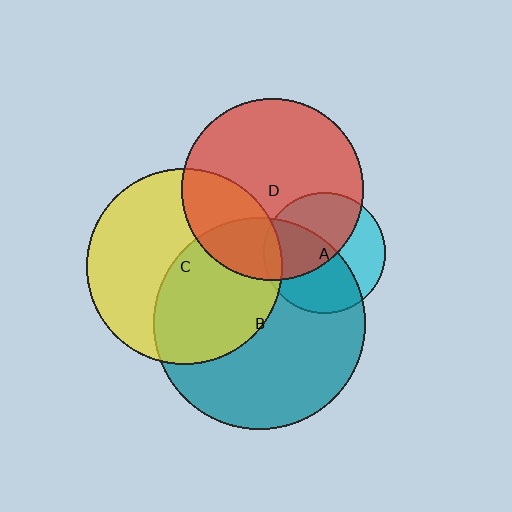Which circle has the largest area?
Circle B (teal).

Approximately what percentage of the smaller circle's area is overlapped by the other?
Approximately 45%.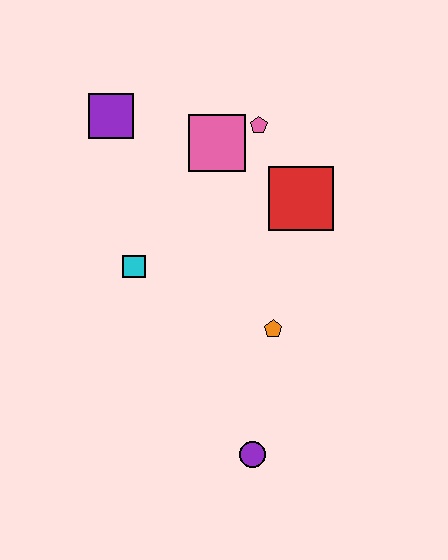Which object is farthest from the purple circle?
The purple square is farthest from the purple circle.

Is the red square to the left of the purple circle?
No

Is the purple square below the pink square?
No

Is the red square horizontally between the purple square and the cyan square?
No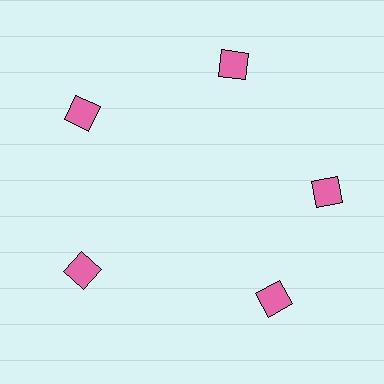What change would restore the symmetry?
The symmetry would be restored by rotating it back into even spacing with its neighbors so that all 5 squares sit at equal angles and equal distance from the center.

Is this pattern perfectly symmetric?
No. The 5 pink squares are arranged in a ring, but one element near the 5 o'clock position is rotated out of alignment along the ring, breaking the 5-fold rotational symmetry.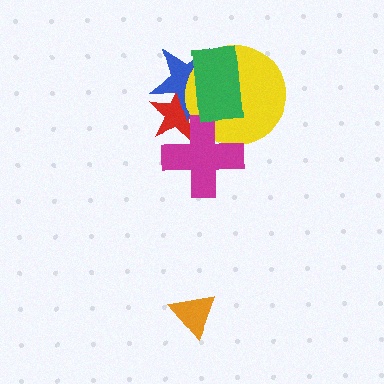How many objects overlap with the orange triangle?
0 objects overlap with the orange triangle.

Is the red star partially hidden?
Yes, it is partially covered by another shape.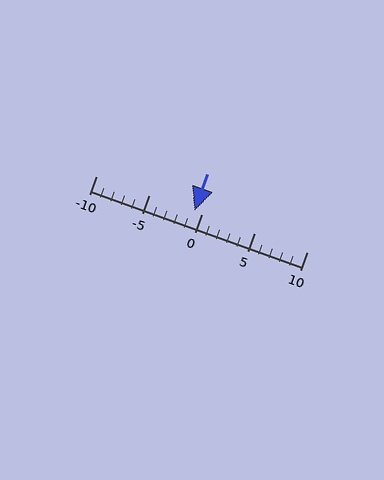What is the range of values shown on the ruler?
The ruler shows values from -10 to 10.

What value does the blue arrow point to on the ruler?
The blue arrow points to approximately -1.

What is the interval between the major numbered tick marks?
The major tick marks are spaced 5 units apart.